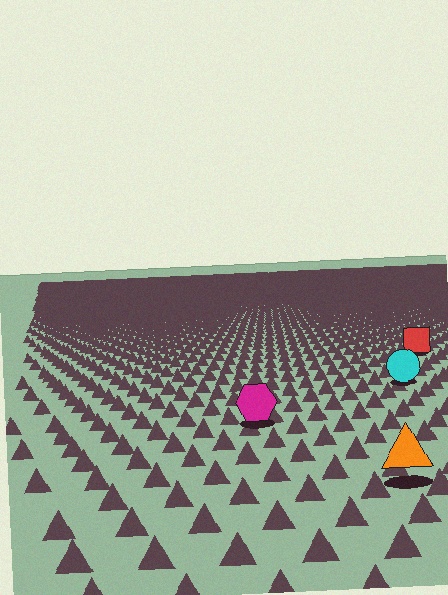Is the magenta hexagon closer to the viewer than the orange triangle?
No. The orange triangle is closer — you can tell from the texture gradient: the ground texture is coarser near it.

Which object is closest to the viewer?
The orange triangle is closest. The texture marks near it are larger and more spread out.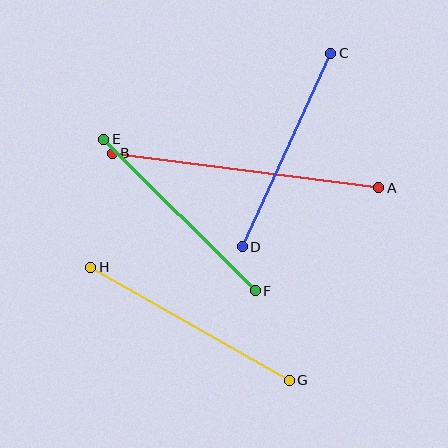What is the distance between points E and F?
The distance is approximately 214 pixels.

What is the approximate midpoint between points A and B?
The midpoint is at approximately (245, 171) pixels.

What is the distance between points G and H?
The distance is approximately 228 pixels.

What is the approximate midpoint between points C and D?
The midpoint is at approximately (286, 150) pixels.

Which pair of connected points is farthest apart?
Points A and B are farthest apart.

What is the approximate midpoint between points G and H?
The midpoint is at approximately (190, 324) pixels.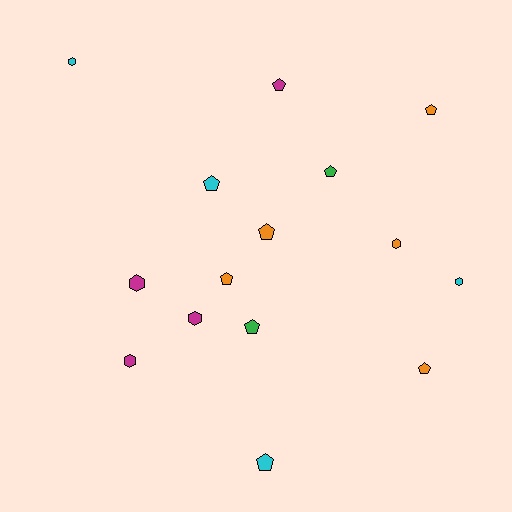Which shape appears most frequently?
Pentagon, with 9 objects.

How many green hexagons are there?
There are no green hexagons.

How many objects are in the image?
There are 15 objects.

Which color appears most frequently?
Orange, with 5 objects.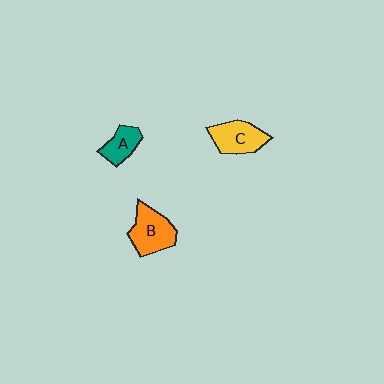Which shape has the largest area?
Shape B (orange).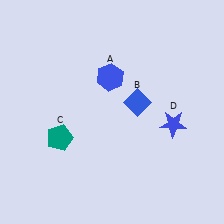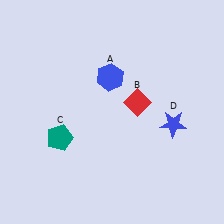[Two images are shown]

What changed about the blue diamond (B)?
In Image 1, B is blue. In Image 2, it changed to red.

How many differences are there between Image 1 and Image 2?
There is 1 difference between the two images.